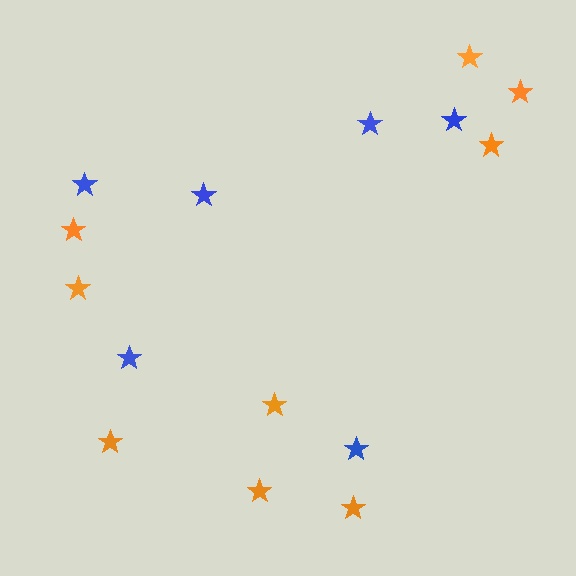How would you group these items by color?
There are 2 groups: one group of orange stars (9) and one group of blue stars (6).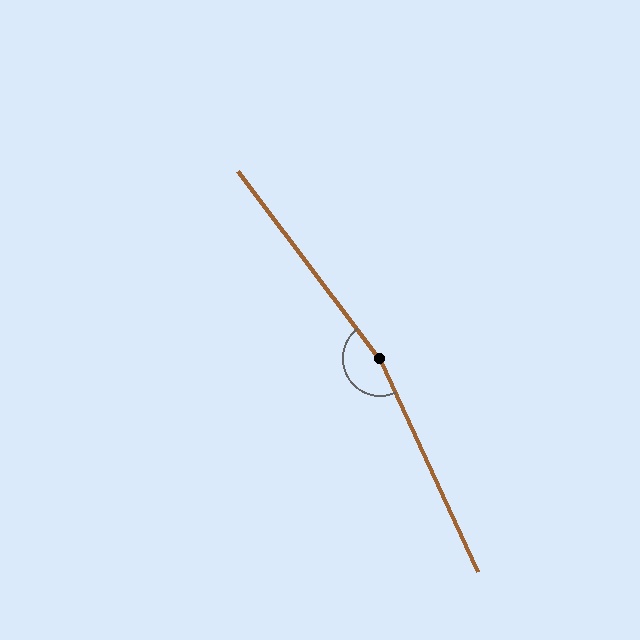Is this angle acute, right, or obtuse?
It is obtuse.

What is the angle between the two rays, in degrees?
Approximately 168 degrees.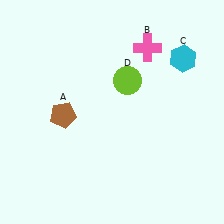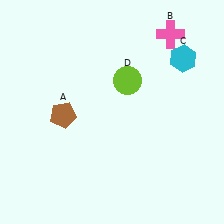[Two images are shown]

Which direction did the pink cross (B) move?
The pink cross (B) moved right.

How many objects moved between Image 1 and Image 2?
1 object moved between the two images.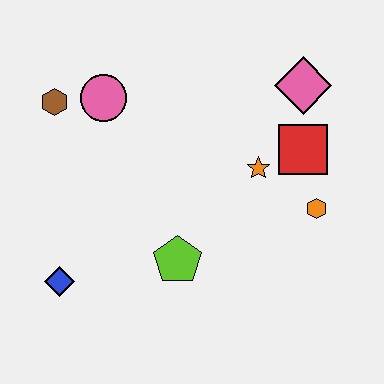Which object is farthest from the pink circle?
The orange hexagon is farthest from the pink circle.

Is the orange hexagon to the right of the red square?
Yes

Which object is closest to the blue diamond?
The lime pentagon is closest to the blue diamond.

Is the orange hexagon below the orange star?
Yes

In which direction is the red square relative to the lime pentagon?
The red square is to the right of the lime pentagon.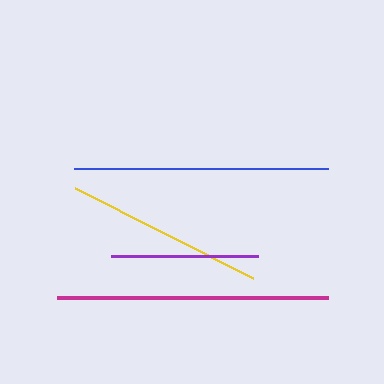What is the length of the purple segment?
The purple segment is approximately 146 pixels long.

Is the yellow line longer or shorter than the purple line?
The yellow line is longer than the purple line.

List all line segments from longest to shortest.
From longest to shortest: magenta, blue, yellow, purple.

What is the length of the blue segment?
The blue segment is approximately 254 pixels long.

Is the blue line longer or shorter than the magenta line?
The magenta line is longer than the blue line.